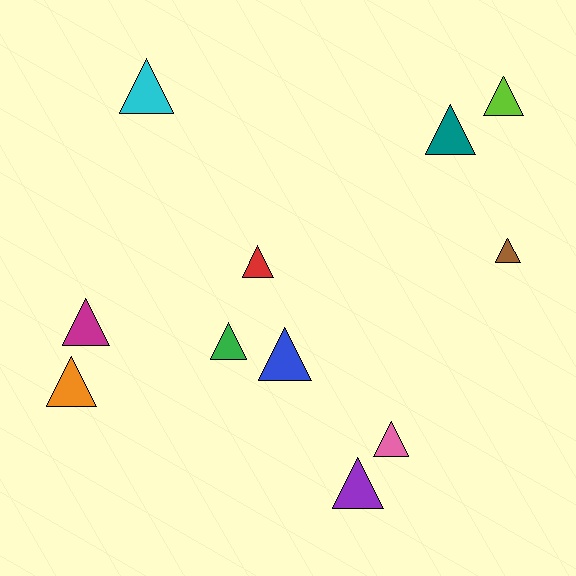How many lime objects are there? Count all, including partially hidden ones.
There is 1 lime object.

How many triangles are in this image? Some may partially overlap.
There are 11 triangles.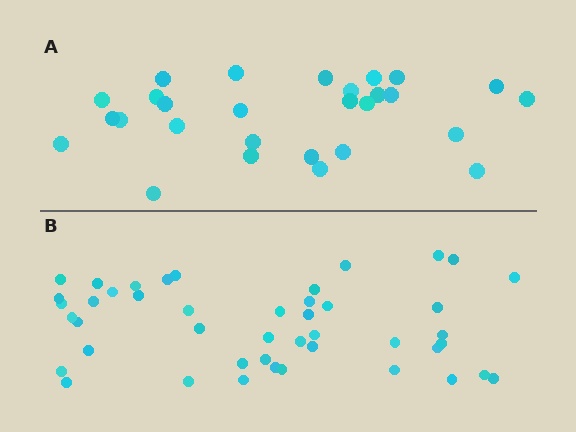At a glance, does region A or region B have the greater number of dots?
Region B (the bottom region) has more dots.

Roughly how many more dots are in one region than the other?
Region B has approximately 15 more dots than region A.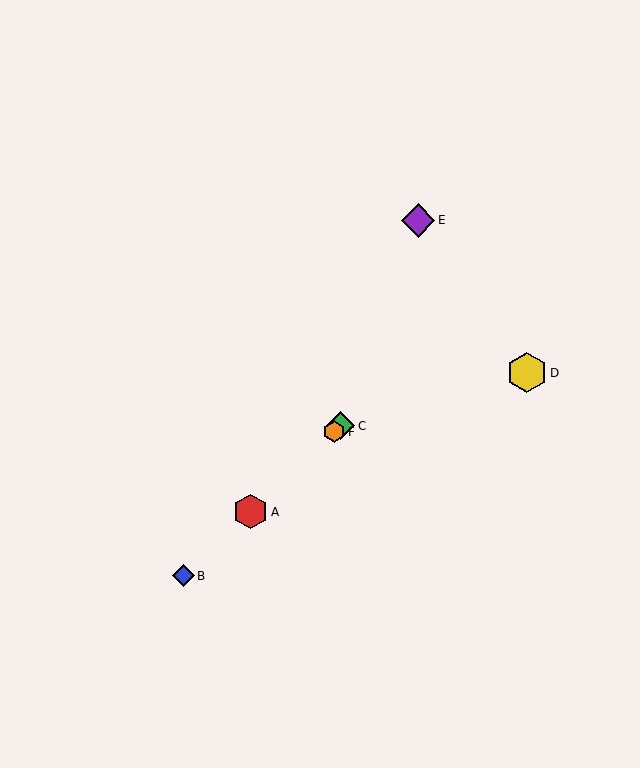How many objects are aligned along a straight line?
4 objects (A, B, C, F) are aligned along a straight line.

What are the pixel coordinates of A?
Object A is at (250, 512).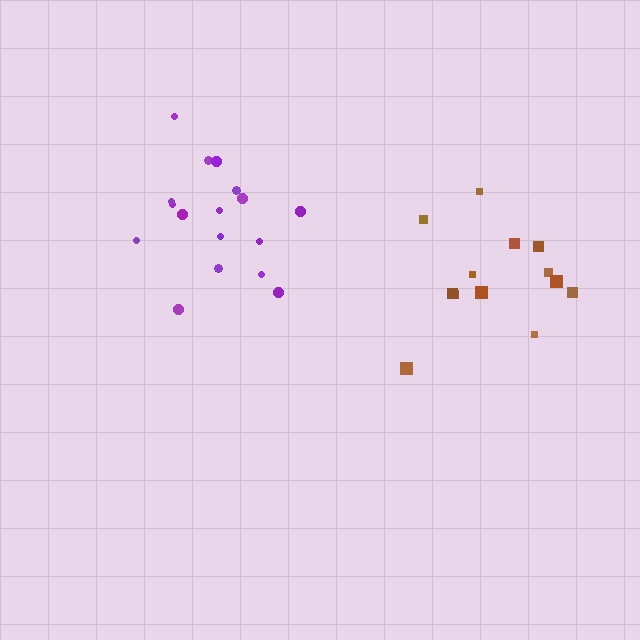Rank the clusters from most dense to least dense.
purple, brown.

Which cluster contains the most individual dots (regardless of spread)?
Purple (17).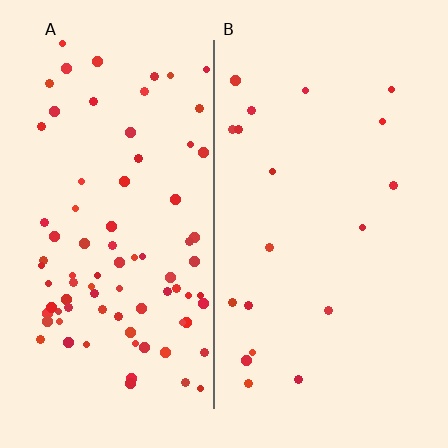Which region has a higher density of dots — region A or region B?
A (the left).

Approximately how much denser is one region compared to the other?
Approximately 4.4× — region A over region B.